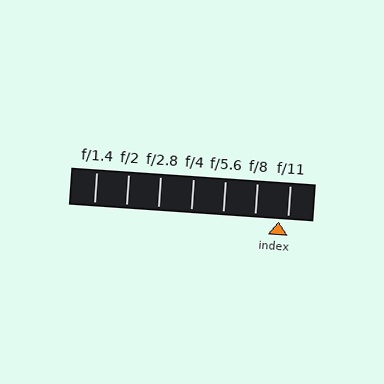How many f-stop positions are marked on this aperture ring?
There are 7 f-stop positions marked.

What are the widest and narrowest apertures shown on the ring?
The widest aperture shown is f/1.4 and the narrowest is f/11.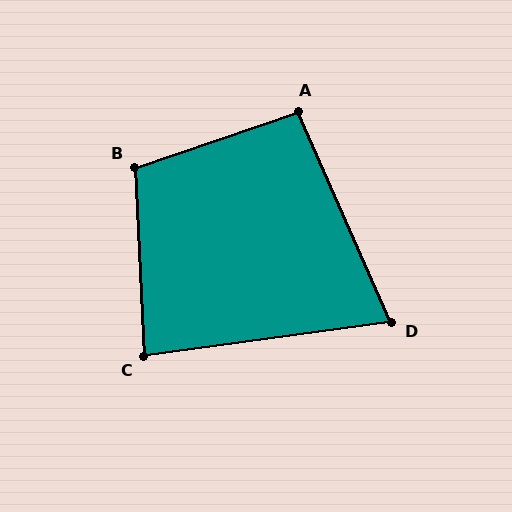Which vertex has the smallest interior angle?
D, at approximately 74 degrees.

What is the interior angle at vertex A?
Approximately 95 degrees (obtuse).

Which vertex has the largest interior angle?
B, at approximately 106 degrees.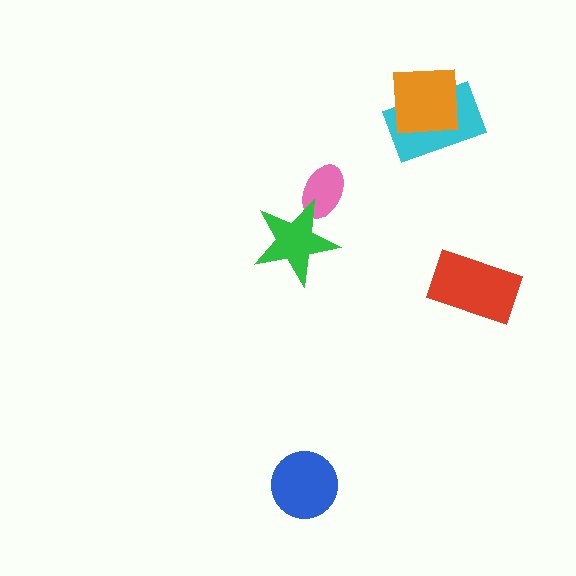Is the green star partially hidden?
No, no other shape covers it.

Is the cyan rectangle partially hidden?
Yes, it is partially covered by another shape.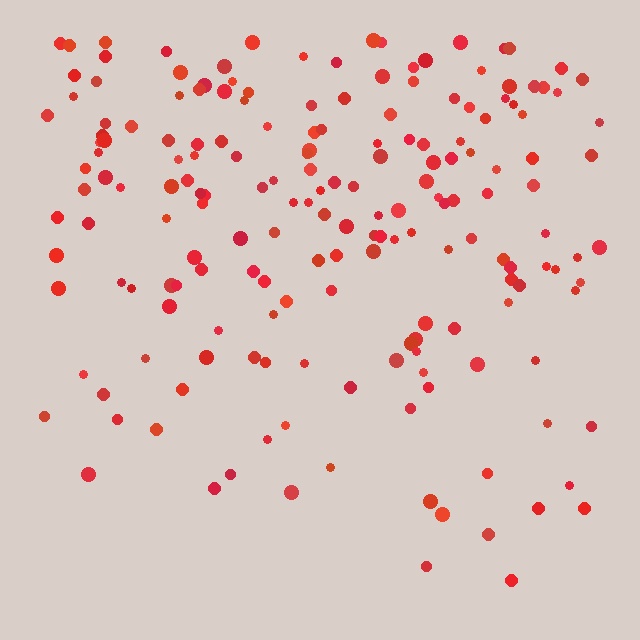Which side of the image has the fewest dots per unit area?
The bottom.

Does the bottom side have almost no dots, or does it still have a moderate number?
Still a moderate number, just noticeably fewer than the top.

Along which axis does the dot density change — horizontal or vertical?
Vertical.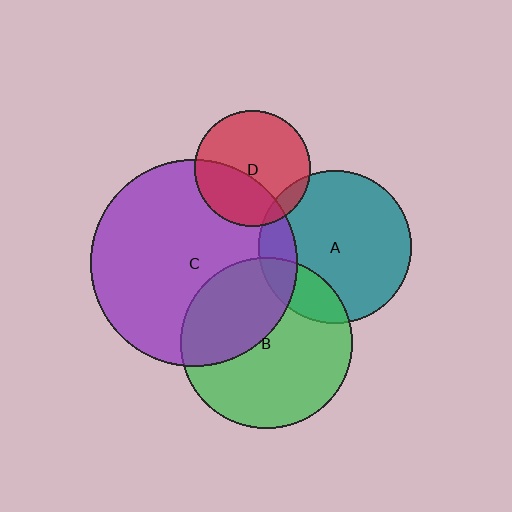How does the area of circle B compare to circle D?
Approximately 2.2 times.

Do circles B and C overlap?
Yes.